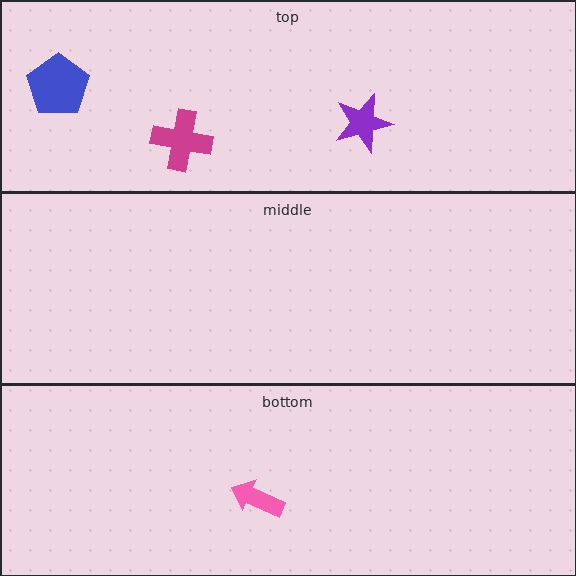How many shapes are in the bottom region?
1.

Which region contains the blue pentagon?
The top region.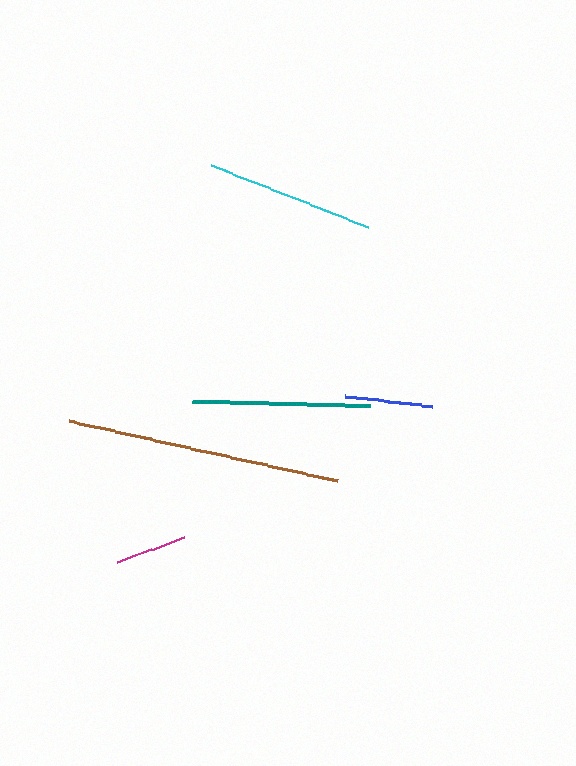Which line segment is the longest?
The brown line is the longest at approximately 276 pixels.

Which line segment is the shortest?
The magenta line is the shortest at approximately 72 pixels.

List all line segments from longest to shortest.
From longest to shortest: brown, teal, cyan, blue, magenta.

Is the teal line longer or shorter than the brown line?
The brown line is longer than the teal line.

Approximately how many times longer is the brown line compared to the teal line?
The brown line is approximately 1.6 times the length of the teal line.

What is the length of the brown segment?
The brown segment is approximately 276 pixels long.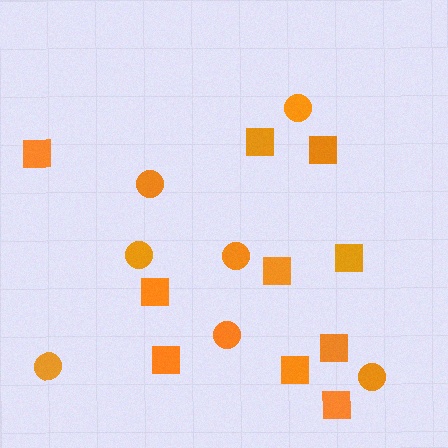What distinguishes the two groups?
There are 2 groups: one group of circles (7) and one group of squares (10).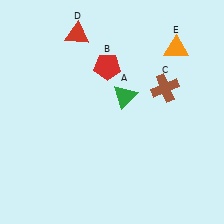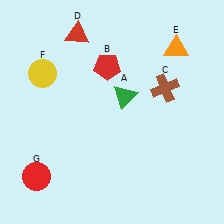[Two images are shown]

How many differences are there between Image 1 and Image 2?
There are 2 differences between the two images.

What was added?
A yellow circle (F), a red circle (G) were added in Image 2.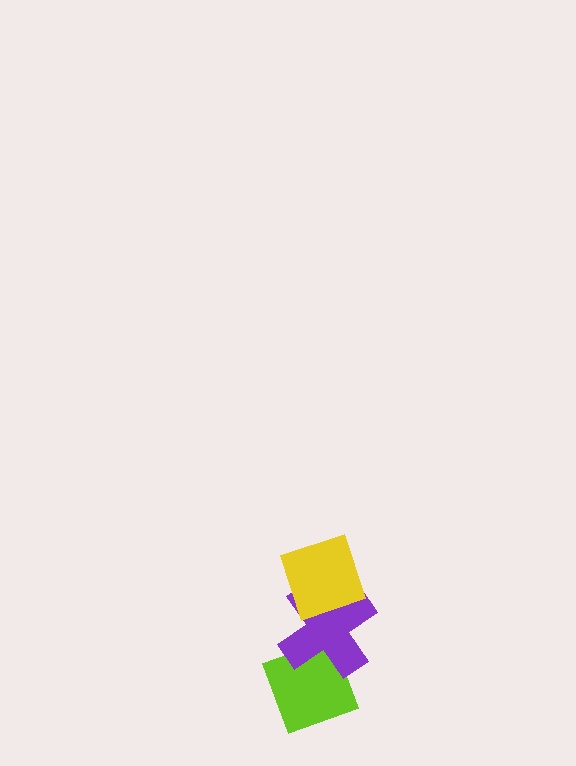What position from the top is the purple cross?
The purple cross is 2nd from the top.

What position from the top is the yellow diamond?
The yellow diamond is 1st from the top.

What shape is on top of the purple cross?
The yellow diamond is on top of the purple cross.